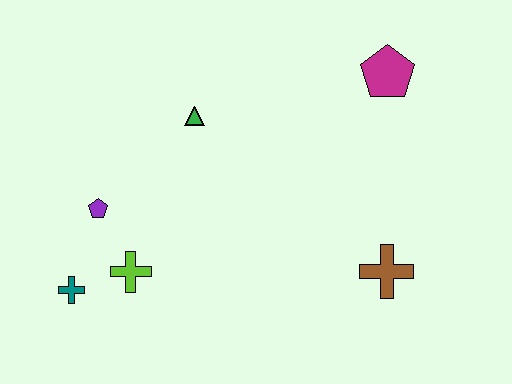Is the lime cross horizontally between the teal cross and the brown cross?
Yes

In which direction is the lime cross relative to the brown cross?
The lime cross is to the left of the brown cross.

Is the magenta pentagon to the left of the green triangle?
No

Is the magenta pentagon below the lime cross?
No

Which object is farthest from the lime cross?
The magenta pentagon is farthest from the lime cross.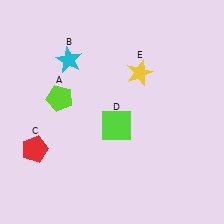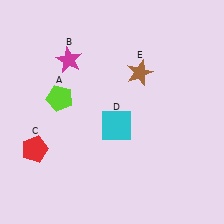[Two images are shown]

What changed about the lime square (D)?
In Image 1, D is lime. In Image 2, it changed to cyan.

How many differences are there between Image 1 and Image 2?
There are 3 differences between the two images.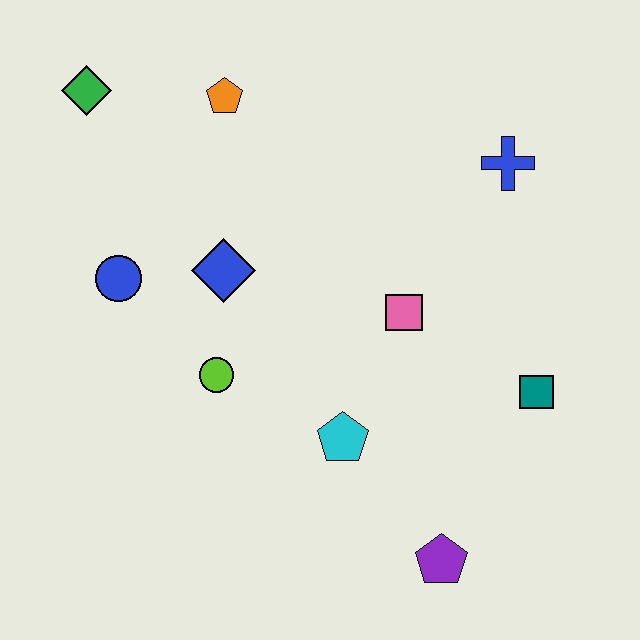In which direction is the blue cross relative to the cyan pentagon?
The blue cross is above the cyan pentagon.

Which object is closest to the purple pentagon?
The cyan pentagon is closest to the purple pentagon.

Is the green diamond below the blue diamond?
No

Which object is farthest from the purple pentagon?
The green diamond is farthest from the purple pentagon.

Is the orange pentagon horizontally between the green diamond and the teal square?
Yes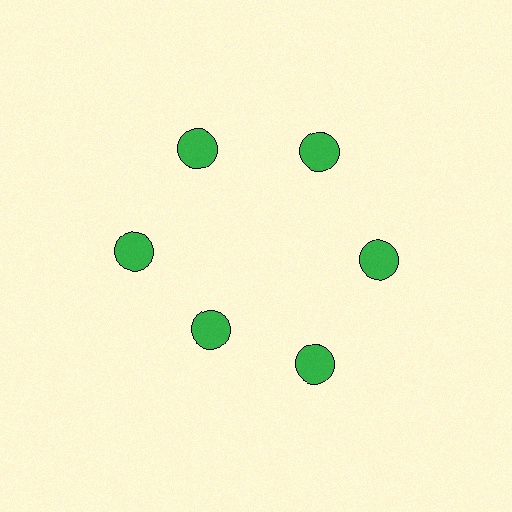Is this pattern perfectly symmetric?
No. The 6 green circles are arranged in a ring, but one element near the 7 o'clock position is pulled inward toward the center, breaking the 6-fold rotational symmetry.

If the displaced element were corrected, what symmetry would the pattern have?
It would have 6-fold rotational symmetry — the pattern would map onto itself every 60 degrees.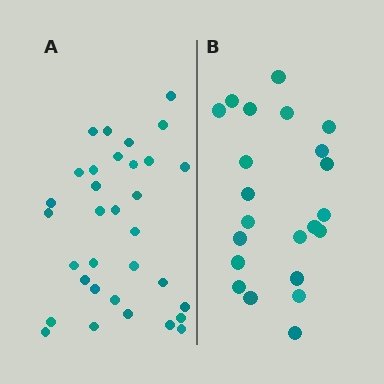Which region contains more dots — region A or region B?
Region A (the left region) has more dots.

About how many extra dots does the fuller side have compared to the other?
Region A has roughly 12 or so more dots than region B.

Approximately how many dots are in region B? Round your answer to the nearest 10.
About 20 dots. (The exact count is 22, which rounds to 20.)